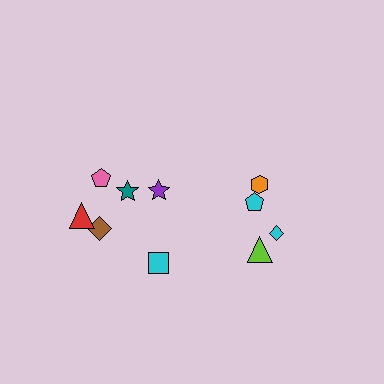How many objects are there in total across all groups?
There are 10 objects.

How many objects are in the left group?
There are 6 objects.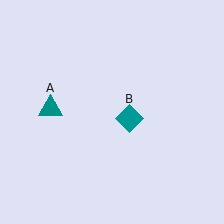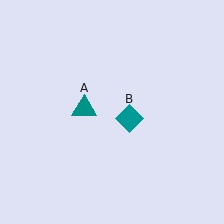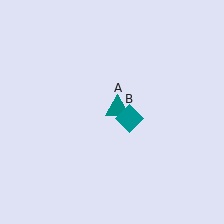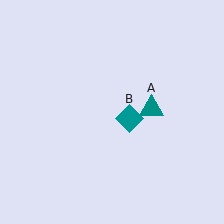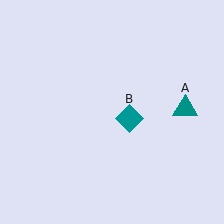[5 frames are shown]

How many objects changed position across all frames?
1 object changed position: teal triangle (object A).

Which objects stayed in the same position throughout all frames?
Teal diamond (object B) remained stationary.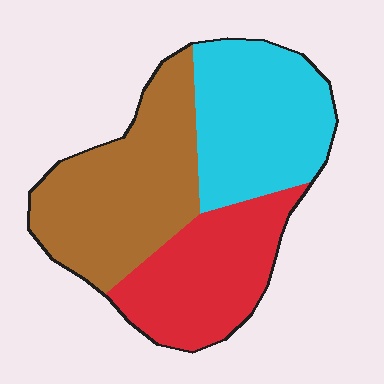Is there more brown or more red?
Brown.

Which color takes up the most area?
Brown, at roughly 40%.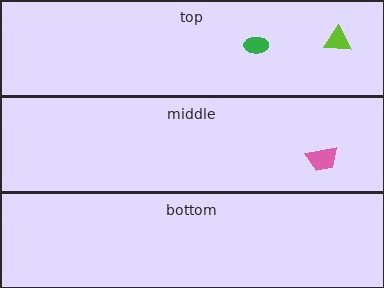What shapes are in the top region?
The lime triangle, the green ellipse.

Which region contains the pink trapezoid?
The middle region.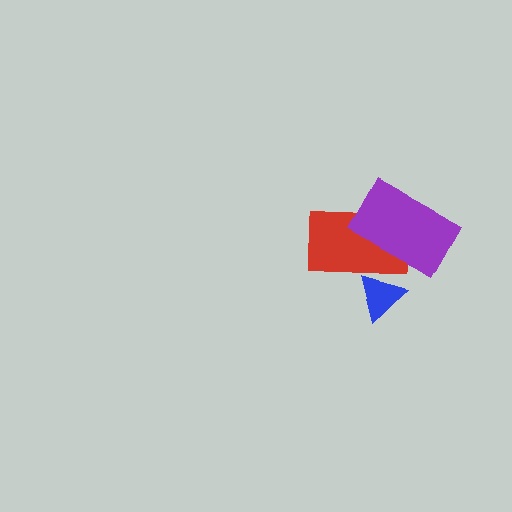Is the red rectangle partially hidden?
Yes, it is partially covered by another shape.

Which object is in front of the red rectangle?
The purple rectangle is in front of the red rectangle.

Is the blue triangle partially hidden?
Yes, it is partially covered by another shape.